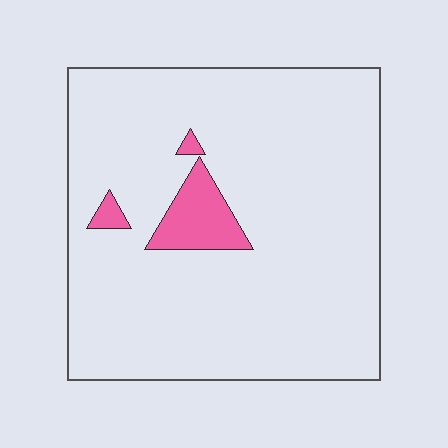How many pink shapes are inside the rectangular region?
3.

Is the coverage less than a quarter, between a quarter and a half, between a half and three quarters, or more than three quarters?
Less than a quarter.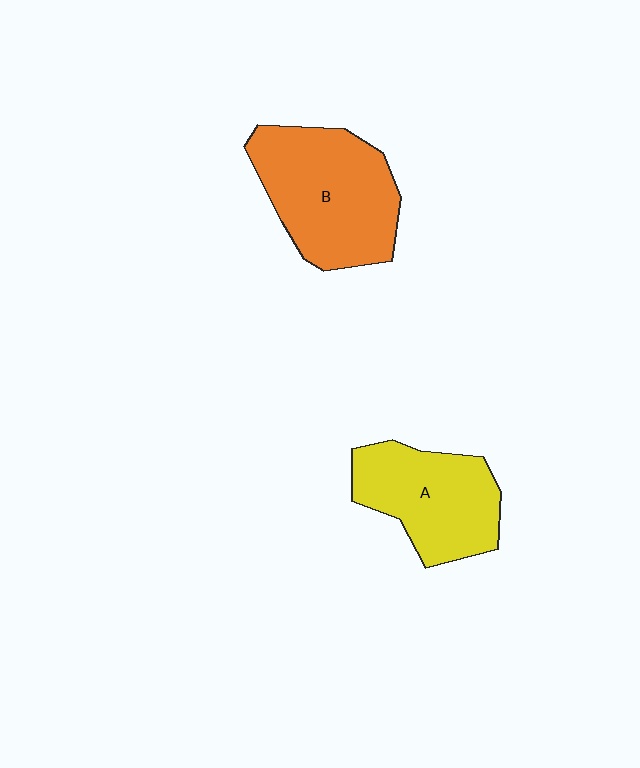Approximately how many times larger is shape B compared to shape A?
Approximately 1.2 times.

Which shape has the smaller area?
Shape A (yellow).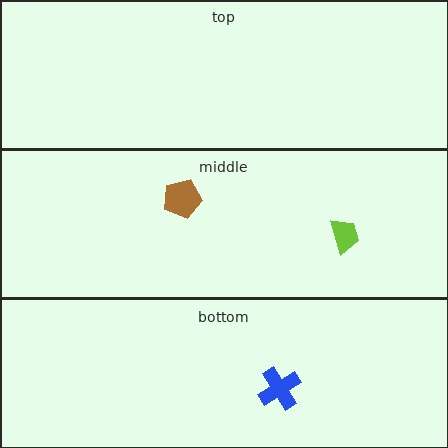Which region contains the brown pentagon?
The middle region.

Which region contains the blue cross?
The bottom region.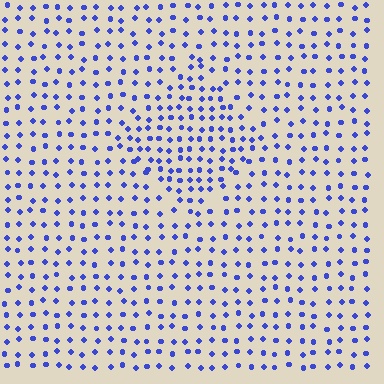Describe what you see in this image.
The image contains small blue elements arranged at two different densities. A diamond-shaped region is visible where the elements are more densely packed than the surrounding area.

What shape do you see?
I see a diamond.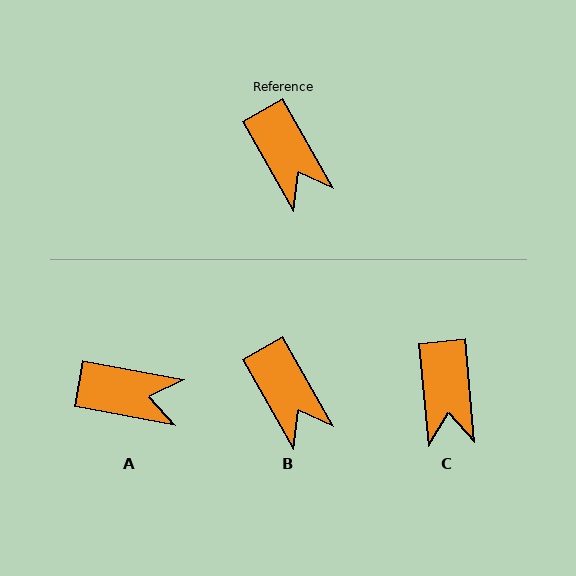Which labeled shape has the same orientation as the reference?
B.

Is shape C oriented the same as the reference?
No, it is off by about 24 degrees.